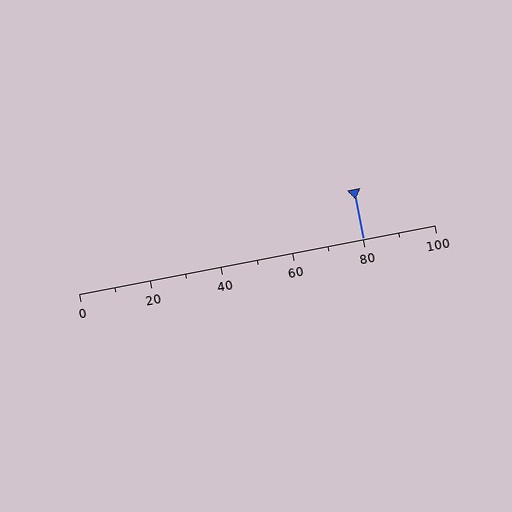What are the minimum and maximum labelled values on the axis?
The axis runs from 0 to 100.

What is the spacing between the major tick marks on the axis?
The major ticks are spaced 20 apart.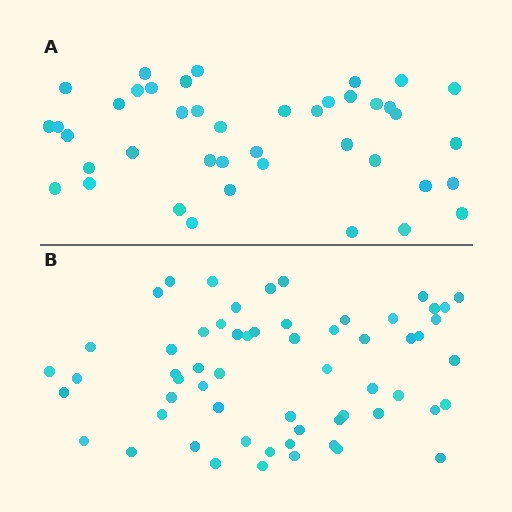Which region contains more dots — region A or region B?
Region B (the bottom region) has more dots.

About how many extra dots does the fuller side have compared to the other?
Region B has approximately 20 more dots than region A.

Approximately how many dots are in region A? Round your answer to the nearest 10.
About 40 dots. (The exact count is 42, which rounds to 40.)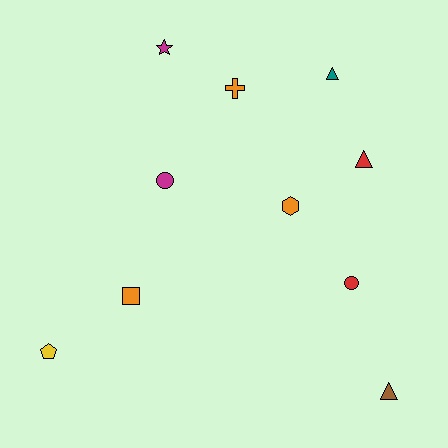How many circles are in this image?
There are 2 circles.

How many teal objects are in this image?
There is 1 teal object.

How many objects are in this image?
There are 10 objects.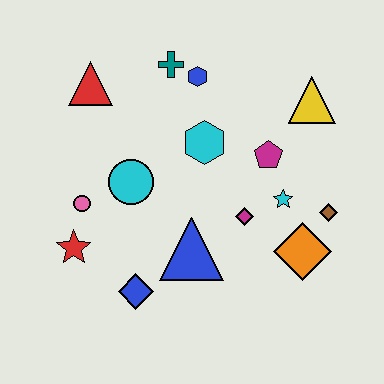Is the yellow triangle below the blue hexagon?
Yes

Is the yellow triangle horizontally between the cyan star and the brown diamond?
Yes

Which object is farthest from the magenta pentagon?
The red star is farthest from the magenta pentagon.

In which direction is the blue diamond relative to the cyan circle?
The blue diamond is below the cyan circle.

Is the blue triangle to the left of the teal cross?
No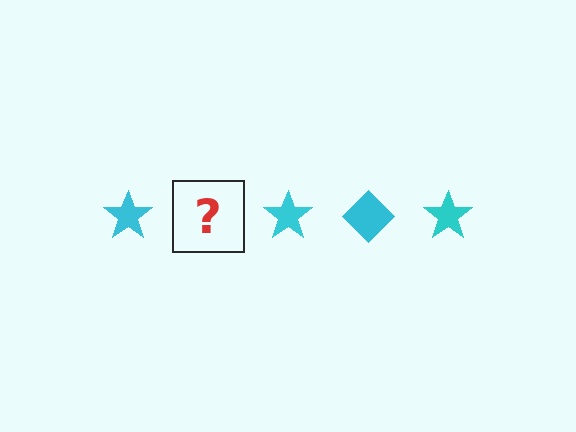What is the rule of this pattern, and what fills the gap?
The rule is that the pattern cycles through star, diamond shapes in cyan. The gap should be filled with a cyan diamond.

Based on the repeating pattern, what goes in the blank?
The blank should be a cyan diamond.